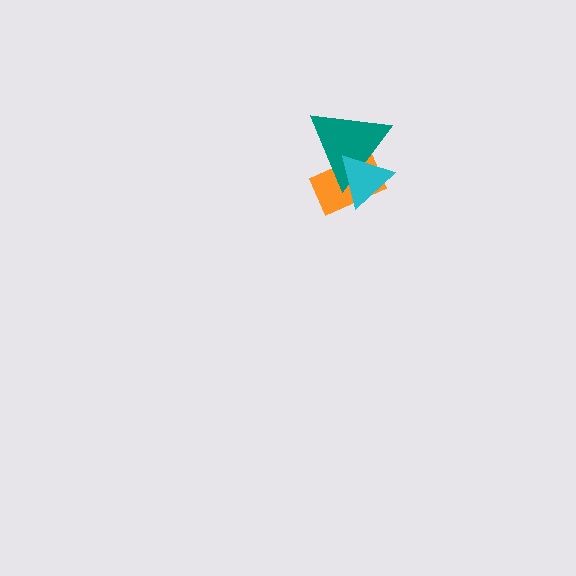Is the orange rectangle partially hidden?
Yes, it is partially covered by another shape.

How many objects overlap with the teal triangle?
2 objects overlap with the teal triangle.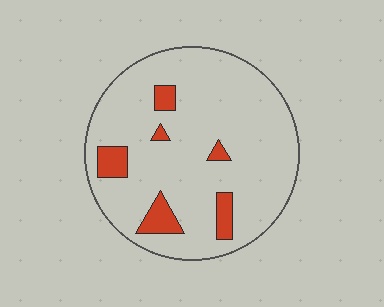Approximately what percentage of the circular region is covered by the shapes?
Approximately 10%.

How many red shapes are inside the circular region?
6.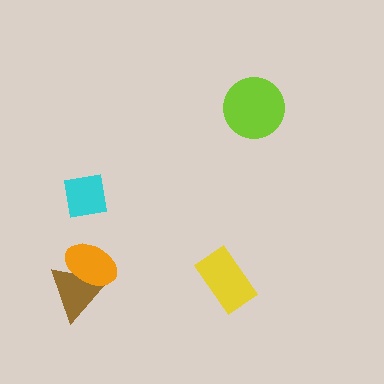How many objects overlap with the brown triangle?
1 object overlaps with the brown triangle.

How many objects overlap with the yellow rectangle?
0 objects overlap with the yellow rectangle.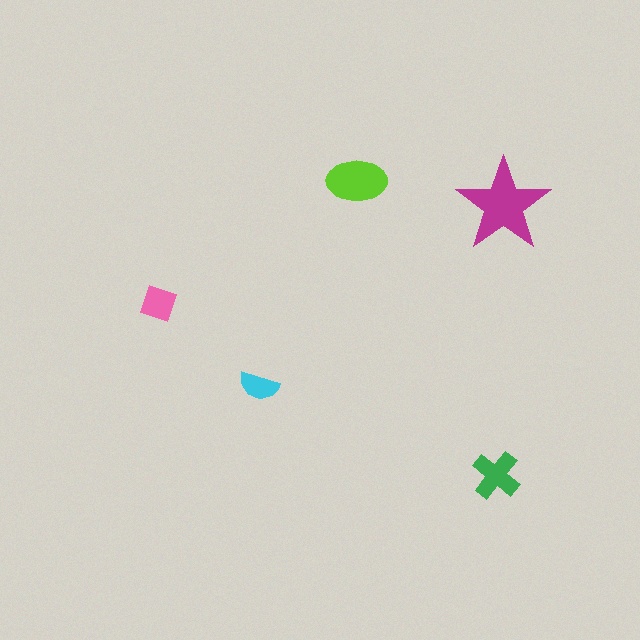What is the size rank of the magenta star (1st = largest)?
1st.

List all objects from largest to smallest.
The magenta star, the lime ellipse, the green cross, the pink diamond, the cyan semicircle.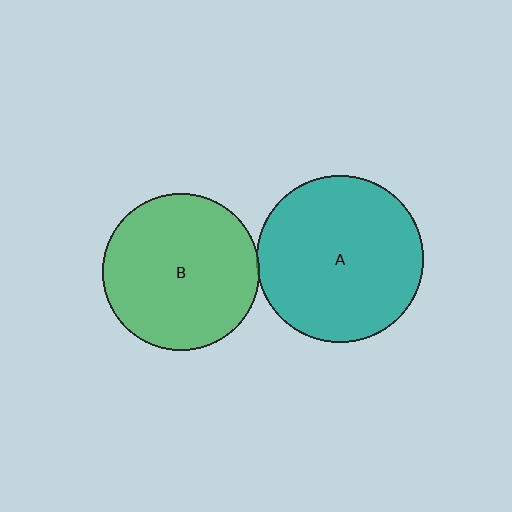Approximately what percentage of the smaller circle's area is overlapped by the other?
Approximately 5%.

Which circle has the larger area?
Circle A (teal).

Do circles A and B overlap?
Yes.